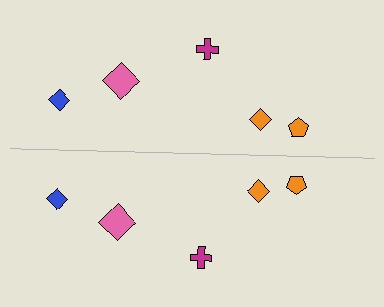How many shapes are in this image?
There are 10 shapes in this image.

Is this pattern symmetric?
Yes, this pattern has bilateral (reflection) symmetry.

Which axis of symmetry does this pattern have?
The pattern has a horizontal axis of symmetry running through the center of the image.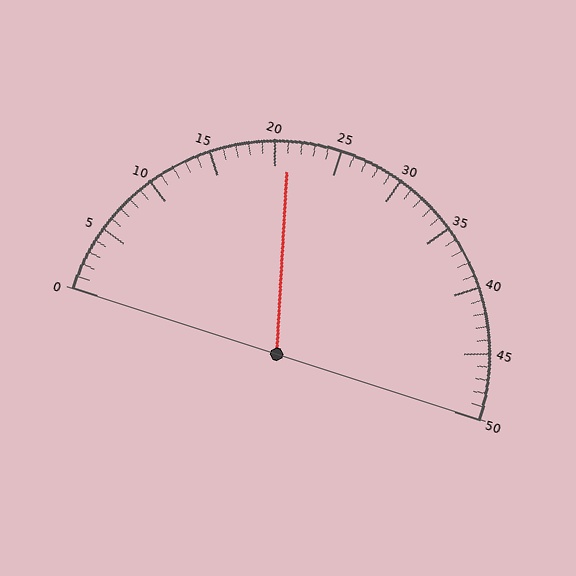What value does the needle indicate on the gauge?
The needle indicates approximately 21.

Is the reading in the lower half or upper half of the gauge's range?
The reading is in the lower half of the range (0 to 50).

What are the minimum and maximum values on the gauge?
The gauge ranges from 0 to 50.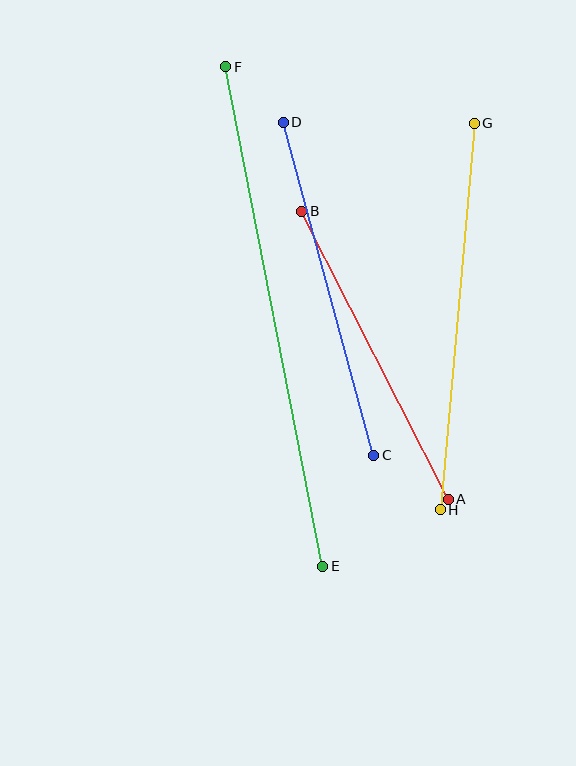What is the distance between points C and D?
The distance is approximately 345 pixels.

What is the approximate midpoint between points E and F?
The midpoint is at approximately (274, 317) pixels.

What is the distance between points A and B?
The distance is approximately 323 pixels.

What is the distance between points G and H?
The distance is approximately 388 pixels.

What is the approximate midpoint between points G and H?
The midpoint is at approximately (457, 316) pixels.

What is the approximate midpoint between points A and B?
The midpoint is at approximately (375, 355) pixels.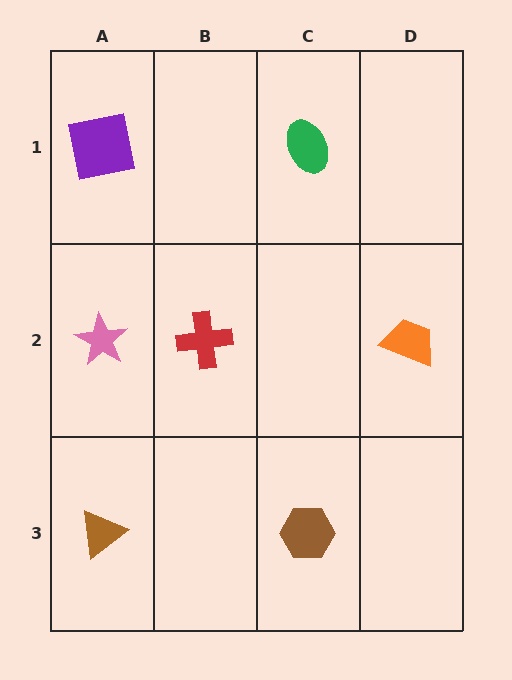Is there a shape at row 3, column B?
No, that cell is empty.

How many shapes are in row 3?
2 shapes.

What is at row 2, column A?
A pink star.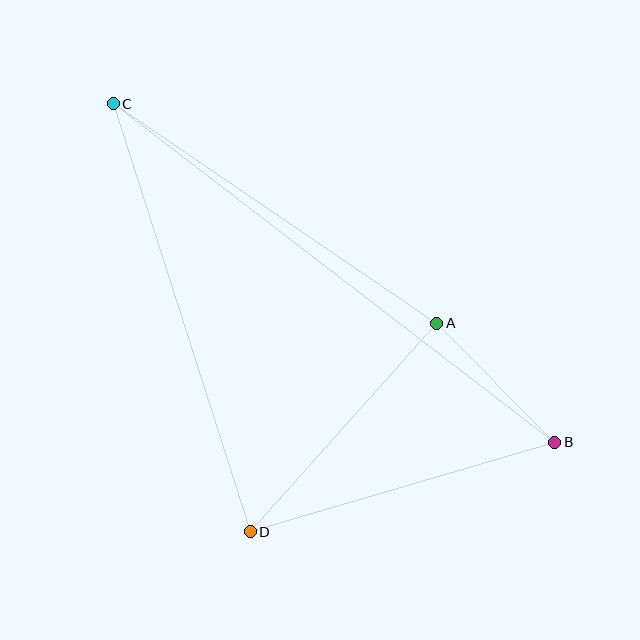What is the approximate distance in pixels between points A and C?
The distance between A and C is approximately 391 pixels.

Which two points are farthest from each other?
Points B and C are farthest from each other.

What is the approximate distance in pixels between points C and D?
The distance between C and D is approximately 450 pixels.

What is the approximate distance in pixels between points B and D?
The distance between B and D is approximately 317 pixels.